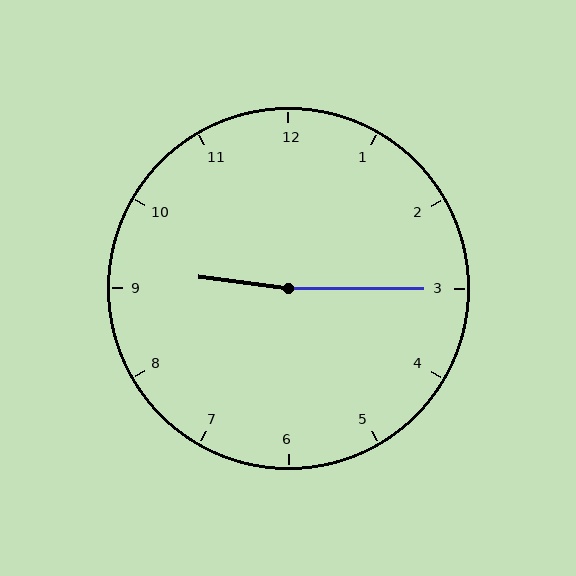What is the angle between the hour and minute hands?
Approximately 172 degrees.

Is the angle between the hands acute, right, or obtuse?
It is obtuse.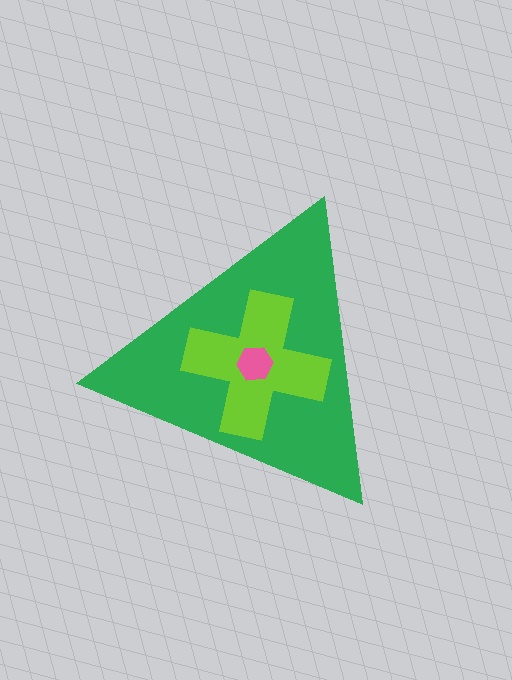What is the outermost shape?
The green triangle.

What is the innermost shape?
The pink hexagon.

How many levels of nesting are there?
3.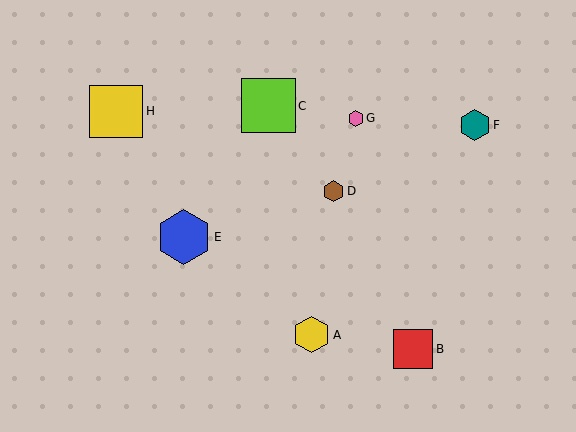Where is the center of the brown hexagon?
The center of the brown hexagon is at (334, 191).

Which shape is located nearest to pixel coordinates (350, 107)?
The pink hexagon (labeled G) at (356, 118) is nearest to that location.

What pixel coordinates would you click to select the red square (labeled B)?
Click at (413, 349) to select the red square B.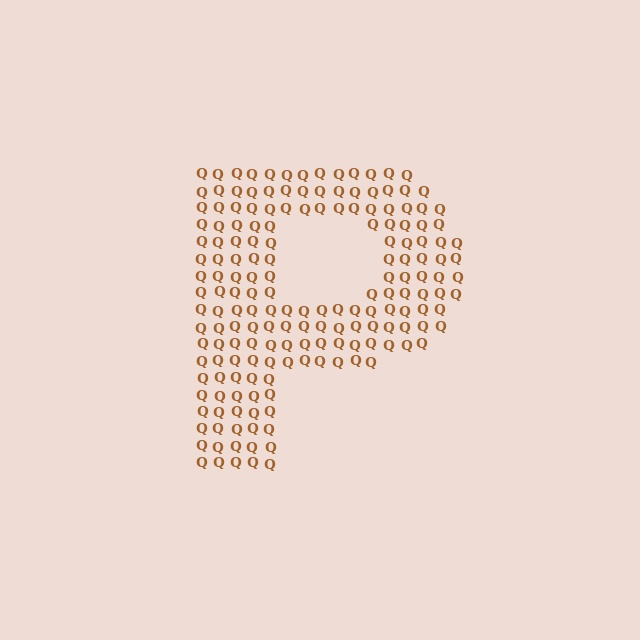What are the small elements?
The small elements are letter Q's.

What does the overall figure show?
The overall figure shows the letter P.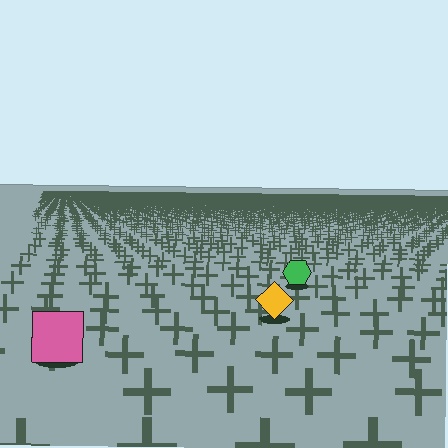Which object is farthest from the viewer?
The green hexagon is farthest from the viewer. It appears smaller and the ground texture around it is denser.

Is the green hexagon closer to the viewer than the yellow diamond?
No. The yellow diamond is closer — you can tell from the texture gradient: the ground texture is coarser near it.